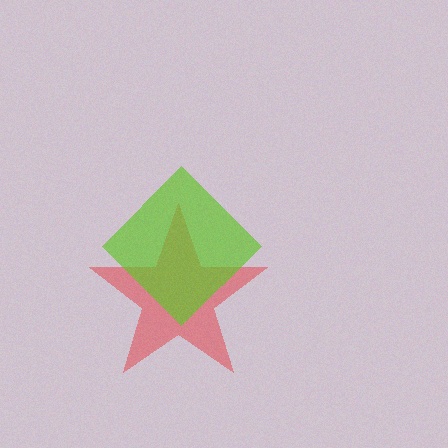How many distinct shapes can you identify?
There are 2 distinct shapes: a red star, a lime diamond.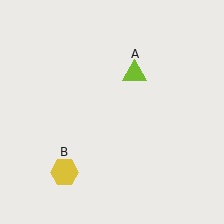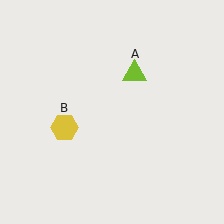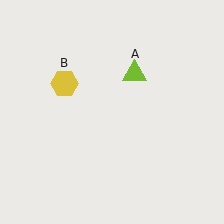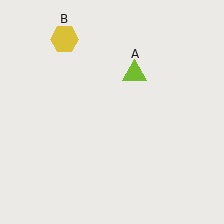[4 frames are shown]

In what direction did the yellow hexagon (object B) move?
The yellow hexagon (object B) moved up.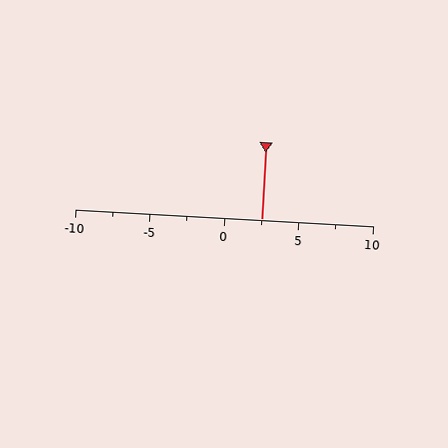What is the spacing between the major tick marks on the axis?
The major ticks are spaced 5 apart.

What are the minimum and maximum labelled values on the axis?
The axis runs from -10 to 10.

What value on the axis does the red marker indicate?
The marker indicates approximately 2.5.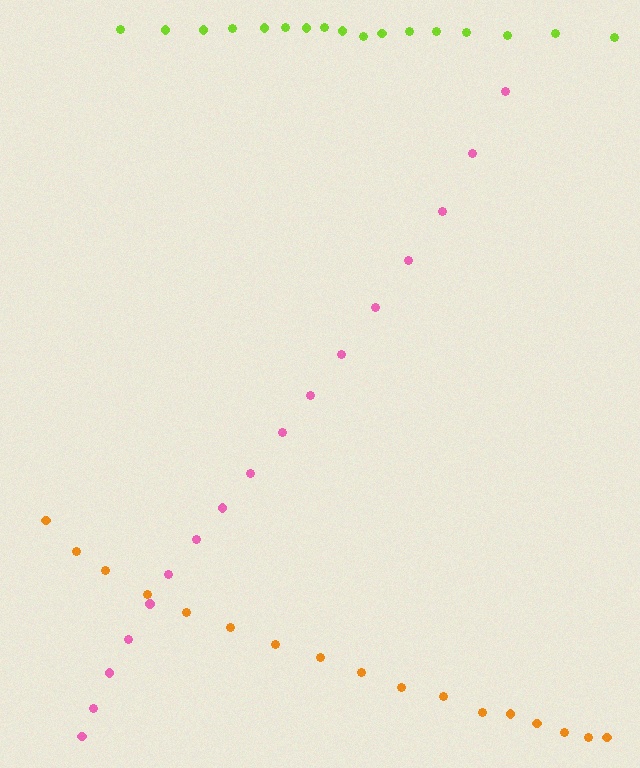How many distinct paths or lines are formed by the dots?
There are 3 distinct paths.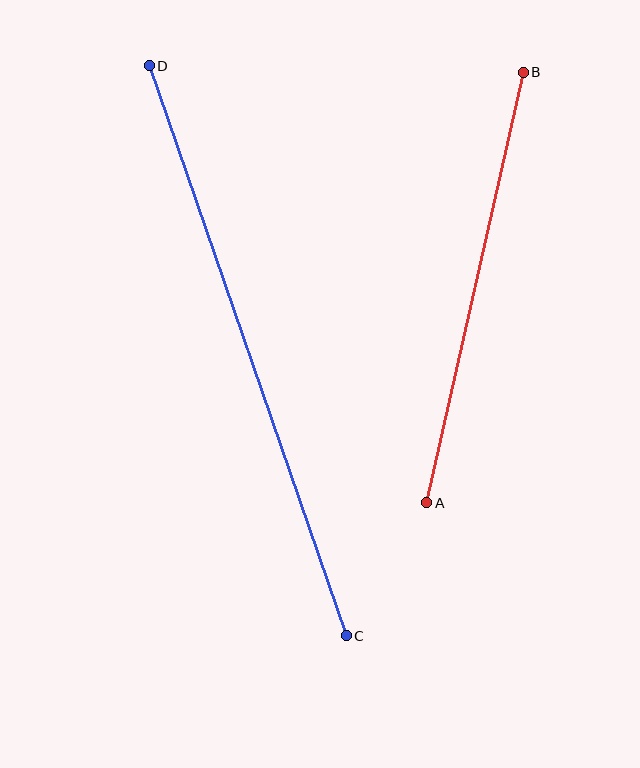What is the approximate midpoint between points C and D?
The midpoint is at approximately (248, 351) pixels.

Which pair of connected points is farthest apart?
Points C and D are farthest apart.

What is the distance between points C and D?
The distance is approximately 603 pixels.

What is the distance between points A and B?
The distance is approximately 441 pixels.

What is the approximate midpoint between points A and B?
The midpoint is at approximately (475, 288) pixels.